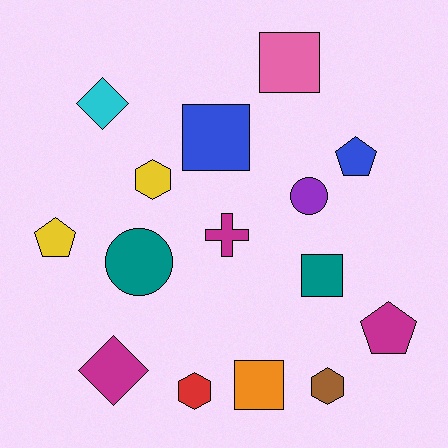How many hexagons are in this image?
There are 3 hexagons.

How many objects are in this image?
There are 15 objects.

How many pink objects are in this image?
There is 1 pink object.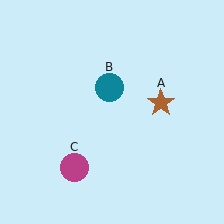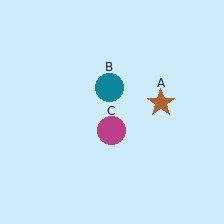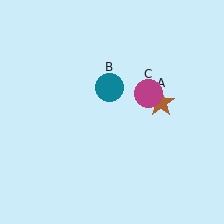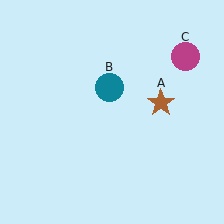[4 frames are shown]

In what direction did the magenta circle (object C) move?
The magenta circle (object C) moved up and to the right.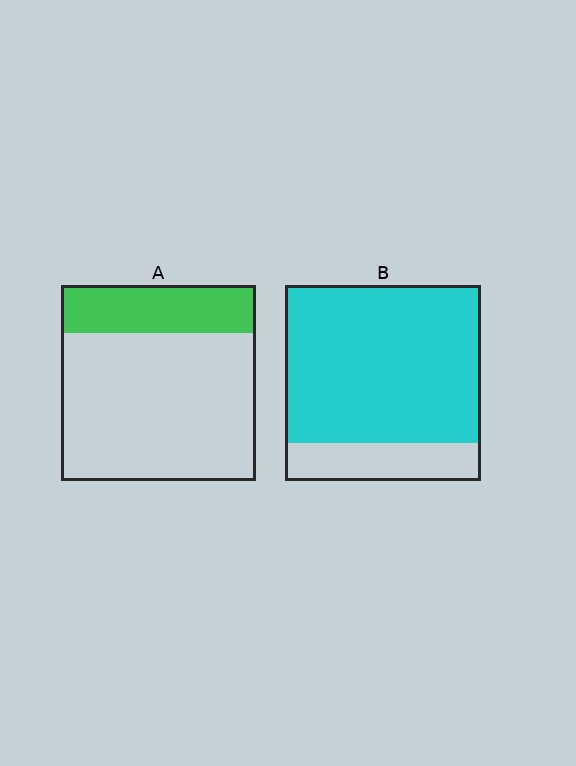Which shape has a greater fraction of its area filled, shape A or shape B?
Shape B.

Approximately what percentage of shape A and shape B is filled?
A is approximately 25% and B is approximately 80%.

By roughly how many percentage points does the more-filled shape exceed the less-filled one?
By roughly 55 percentage points (B over A).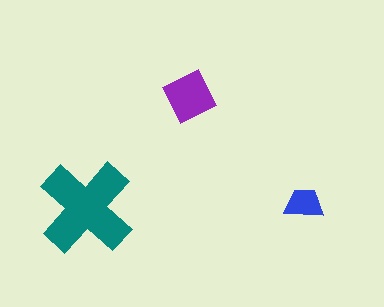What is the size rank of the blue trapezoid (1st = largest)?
3rd.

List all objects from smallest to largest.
The blue trapezoid, the purple square, the teal cross.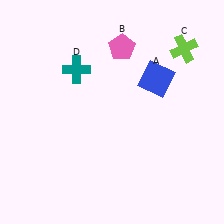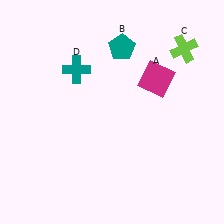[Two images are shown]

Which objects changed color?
A changed from blue to magenta. B changed from pink to teal.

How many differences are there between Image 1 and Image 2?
There are 2 differences between the two images.